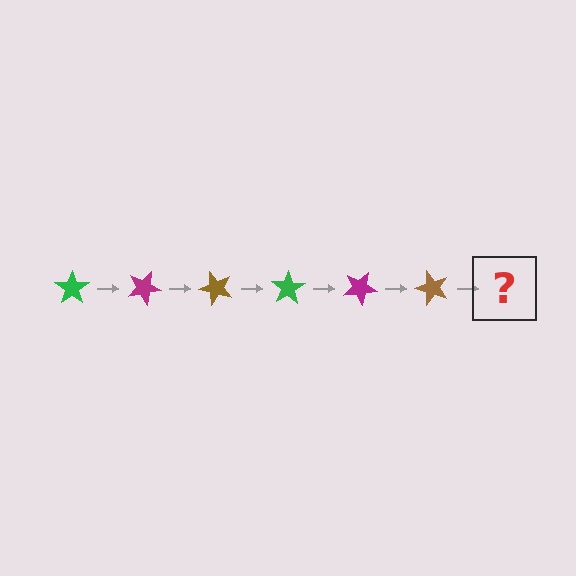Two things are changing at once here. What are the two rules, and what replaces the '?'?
The two rules are that it rotates 25 degrees each step and the color cycles through green, magenta, and brown. The '?' should be a green star, rotated 150 degrees from the start.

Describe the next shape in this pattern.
It should be a green star, rotated 150 degrees from the start.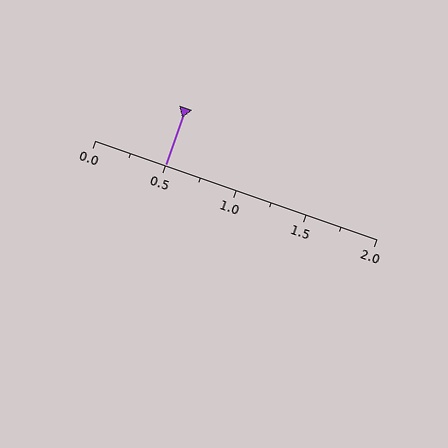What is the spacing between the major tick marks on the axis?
The major ticks are spaced 0.5 apart.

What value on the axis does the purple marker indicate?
The marker indicates approximately 0.5.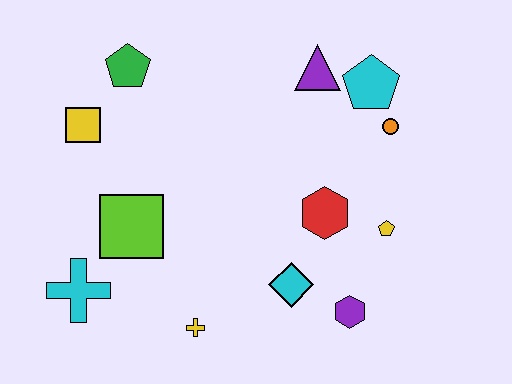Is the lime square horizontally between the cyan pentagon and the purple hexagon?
No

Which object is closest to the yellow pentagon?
The red hexagon is closest to the yellow pentagon.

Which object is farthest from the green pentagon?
The purple hexagon is farthest from the green pentagon.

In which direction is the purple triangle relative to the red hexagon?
The purple triangle is above the red hexagon.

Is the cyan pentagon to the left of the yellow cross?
No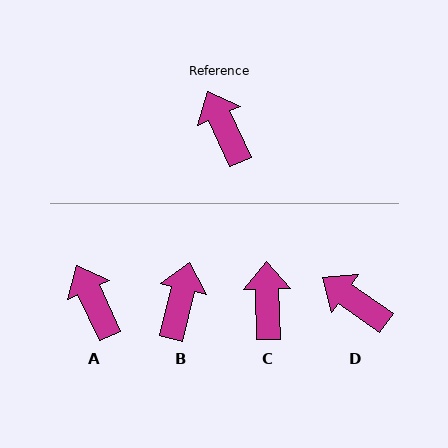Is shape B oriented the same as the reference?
No, it is off by about 39 degrees.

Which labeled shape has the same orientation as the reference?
A.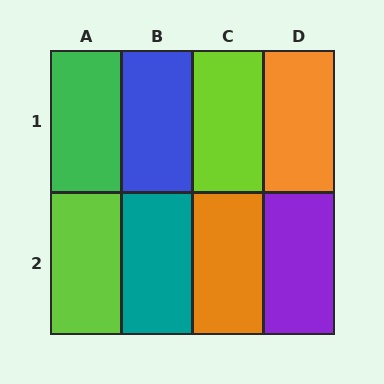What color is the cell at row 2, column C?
Orange.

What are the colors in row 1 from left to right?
Green, blue, lime, orange.